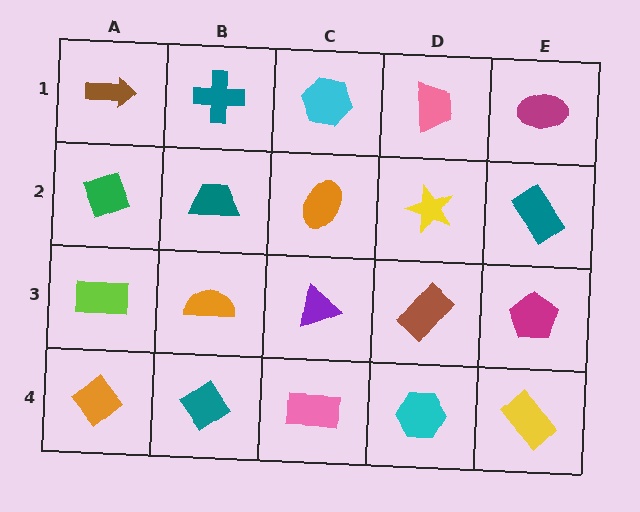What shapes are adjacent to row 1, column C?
An orange ellipse (row 2, column C), a teal cross (row 1, column B), a pink trapezoid (row 1, column D).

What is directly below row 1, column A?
A green diamond.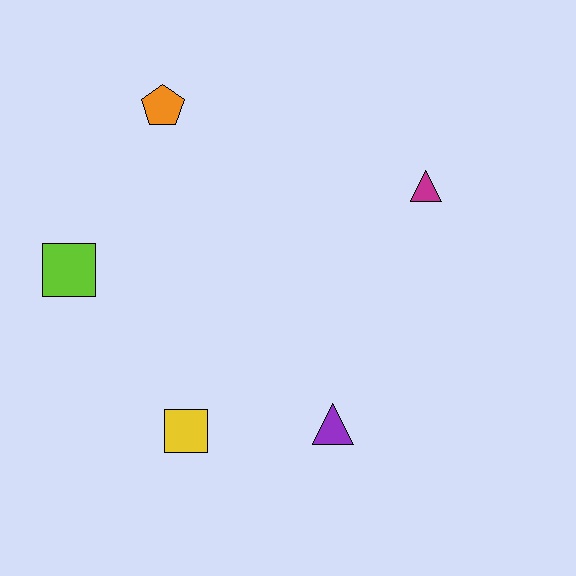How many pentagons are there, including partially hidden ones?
There is 1 pentagon.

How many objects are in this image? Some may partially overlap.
There are 5 objects.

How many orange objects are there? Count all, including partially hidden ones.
There is 1 orange object.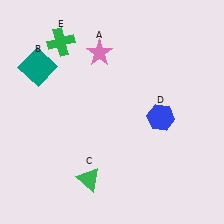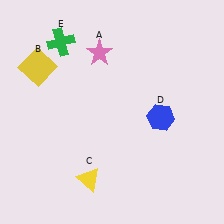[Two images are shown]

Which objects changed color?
B changed from teal to yellow. C changed from green to yellow.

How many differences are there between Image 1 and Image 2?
There are 2 differences between the two images.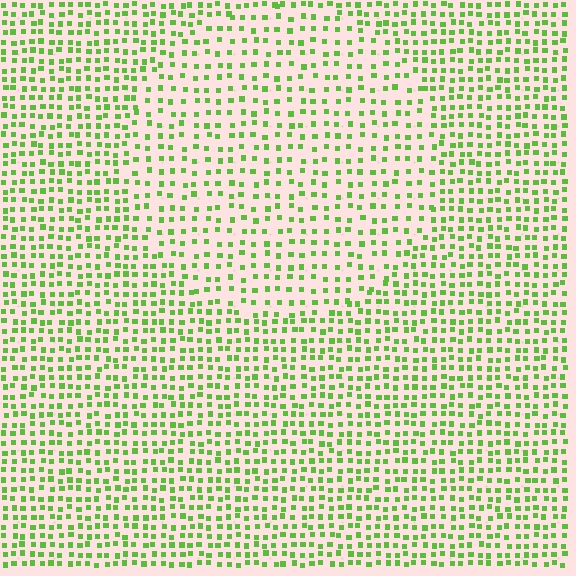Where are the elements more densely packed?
The elements are more densely packed outside the circle boundary.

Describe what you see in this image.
The image contains small lime elements arranged at two different densities. A circle-shaped region is visible where the elements are less densely packed than the surrounding area.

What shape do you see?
I see a circle.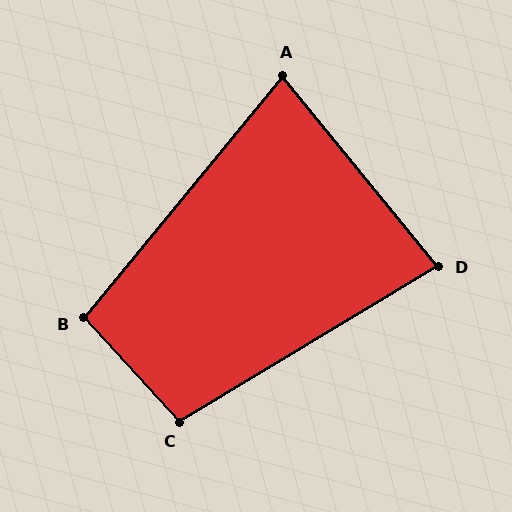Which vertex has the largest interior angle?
C, at approximately 101 degrees.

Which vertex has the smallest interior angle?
A, at approximately 79 degrees.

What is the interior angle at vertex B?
Approximately 98 degrees (obtuse).